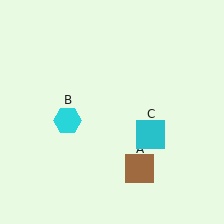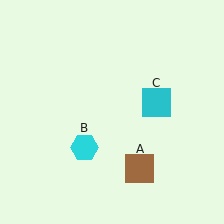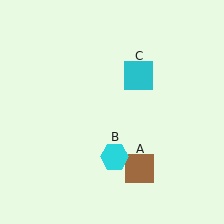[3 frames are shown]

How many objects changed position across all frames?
2 objects changed position: cyan hexagon (object B), cyan square (object C).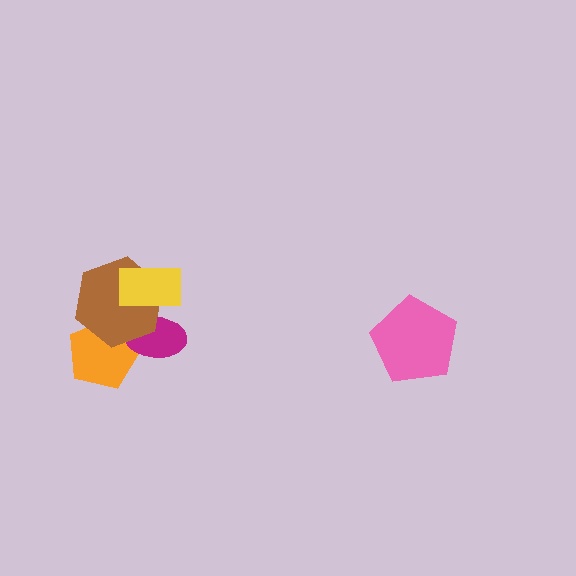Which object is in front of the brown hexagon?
The yellow rectangle is in front of the brown hexagon.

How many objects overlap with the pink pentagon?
0 objects overlap with the pink pentagon.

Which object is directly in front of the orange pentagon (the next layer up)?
The magenta ellipse is directly in front of the orange pentagon.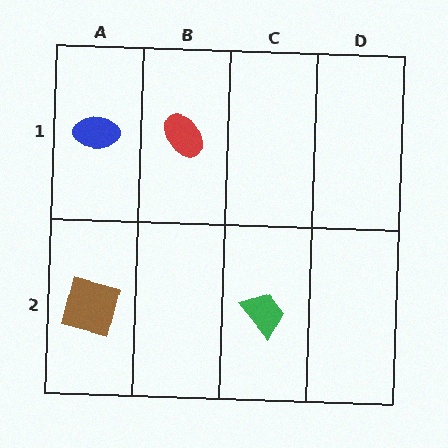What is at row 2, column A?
A brown square.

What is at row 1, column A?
A blue ellipse.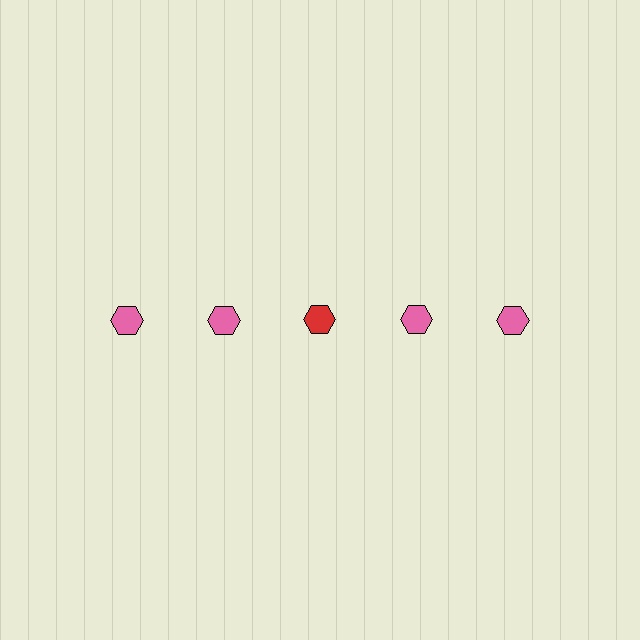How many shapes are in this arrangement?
There are 5 shapes arranged in a grid pattern.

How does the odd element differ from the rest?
It has a different color: red instead of pink.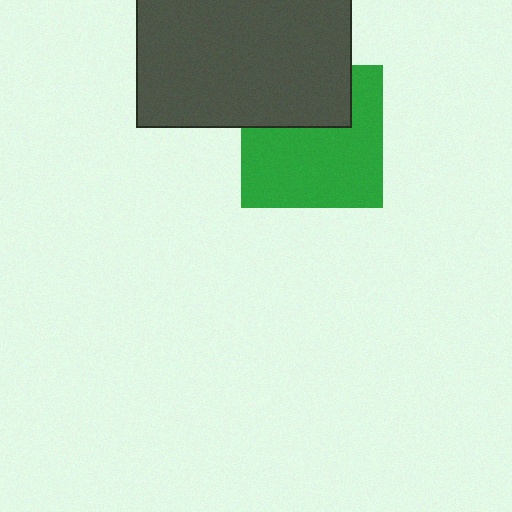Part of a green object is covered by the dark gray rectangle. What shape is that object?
It is a square.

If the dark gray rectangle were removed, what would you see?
You would see the complete green square.